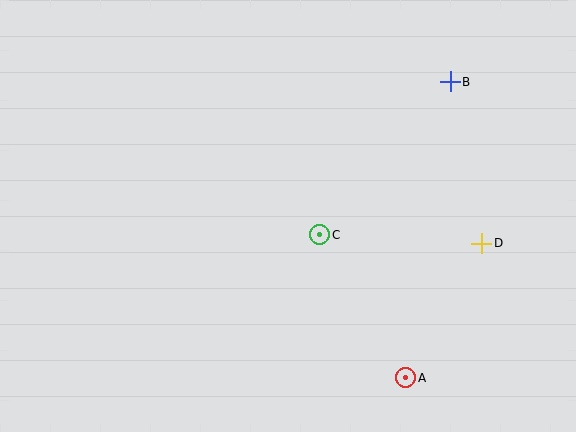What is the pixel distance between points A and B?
The distance between A and B is 299 pixels.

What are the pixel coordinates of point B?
Point B is at (450, 82).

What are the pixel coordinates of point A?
Point A is at (406, 378).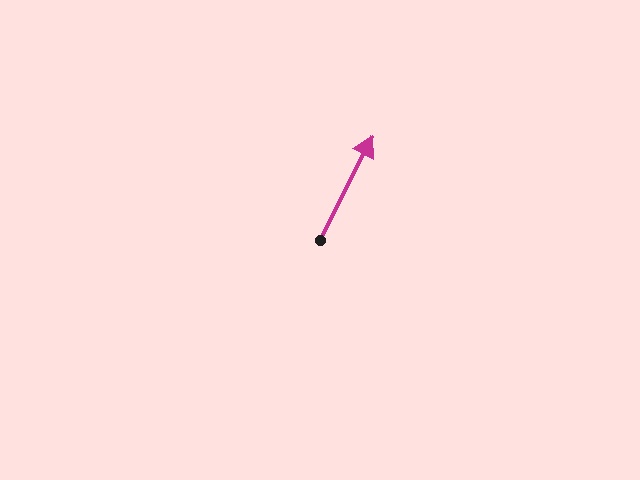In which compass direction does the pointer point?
Northeast.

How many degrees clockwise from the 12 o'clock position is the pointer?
Approximately 27 degrees.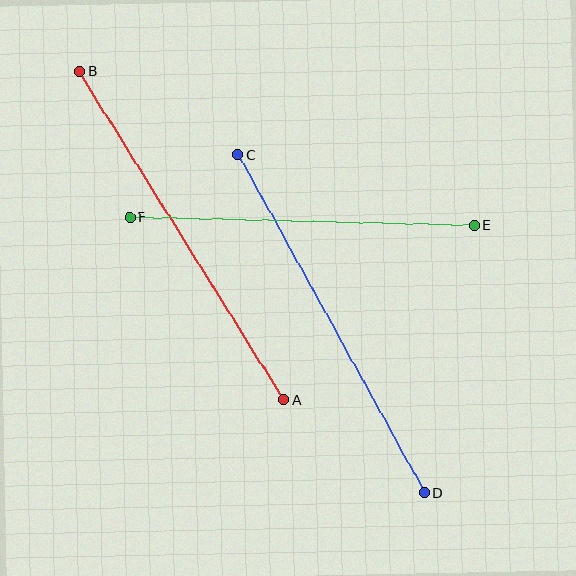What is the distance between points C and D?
The distance is approximately 386 pixels.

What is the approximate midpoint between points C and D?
The midpoint is at approximately (331, 324) pixels.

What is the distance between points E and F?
The distance is approximately 344 pixels.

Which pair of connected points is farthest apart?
Points A and B are farthest apart.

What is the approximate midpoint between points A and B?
The midpoint is at approximately (182, 236) pixels.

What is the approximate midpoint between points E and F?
The midpoint is at approximately (302, 221) pixels.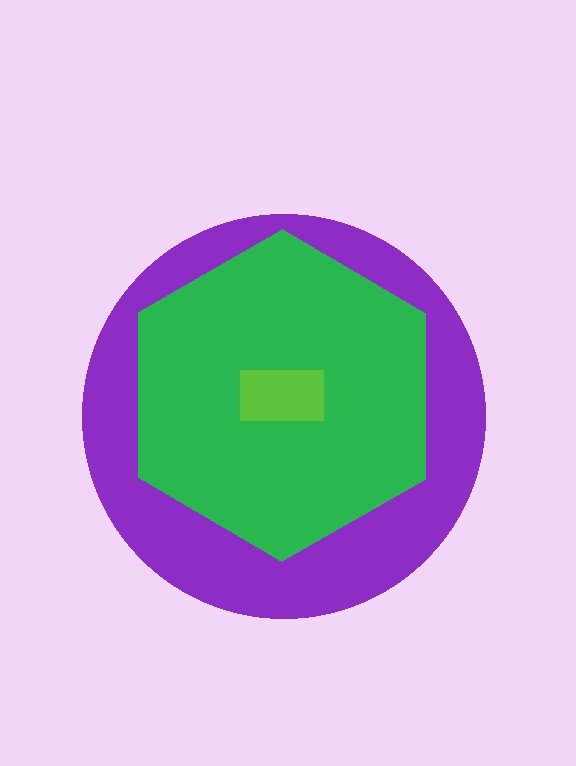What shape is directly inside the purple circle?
The green hexagon.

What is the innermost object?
The lime rectangle.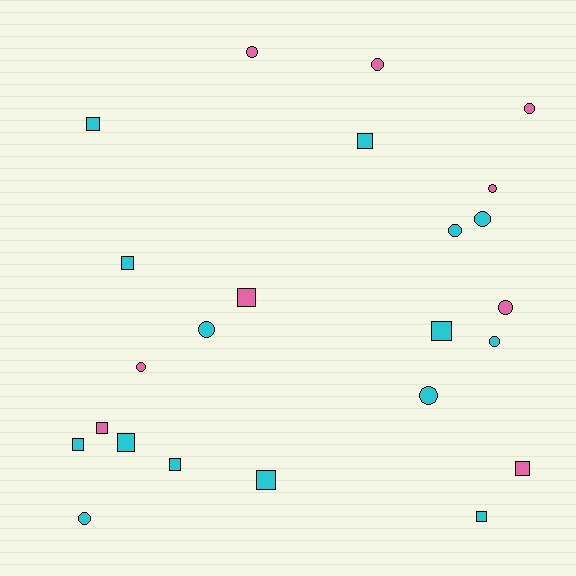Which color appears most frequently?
Cyan, with 15 objects.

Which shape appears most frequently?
Square, with 12 objects.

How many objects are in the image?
There are 24 objects.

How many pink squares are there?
There are 3 pink squares.